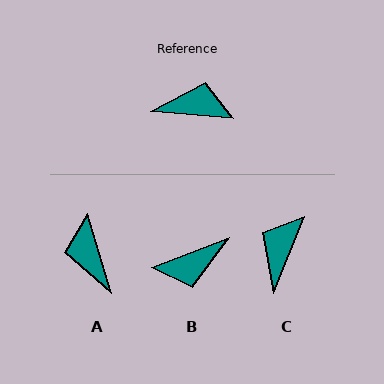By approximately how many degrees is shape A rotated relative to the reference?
Approximately 112 degrees counter-clockwise.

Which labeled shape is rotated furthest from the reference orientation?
B, about 154 degrees away.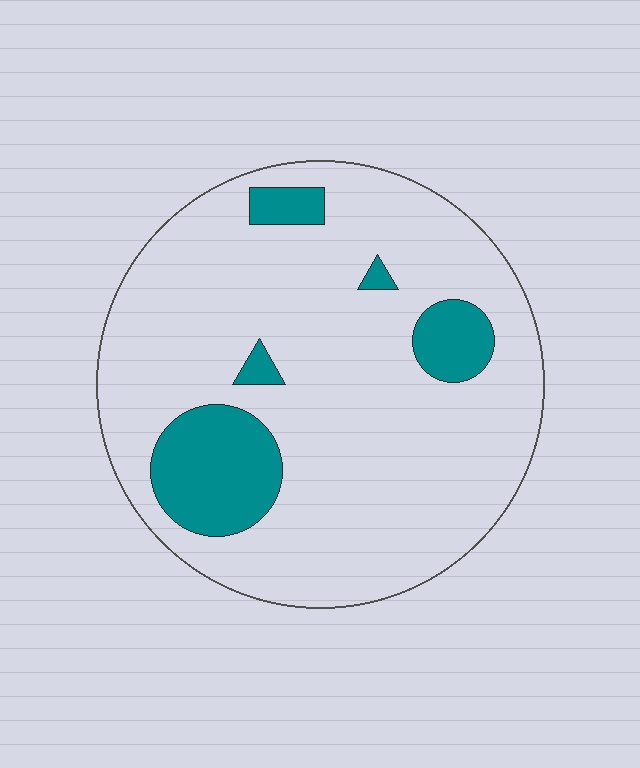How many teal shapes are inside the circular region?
5.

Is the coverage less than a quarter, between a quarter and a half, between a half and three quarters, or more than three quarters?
Less than a quarter.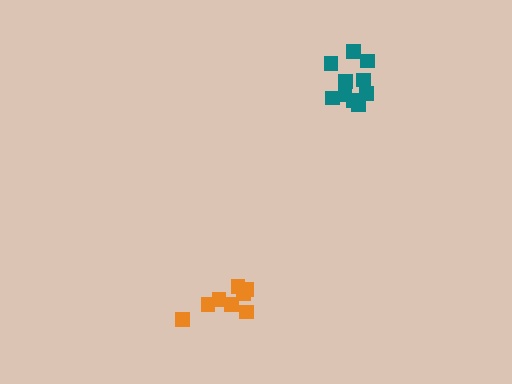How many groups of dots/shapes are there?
There are 2 groups.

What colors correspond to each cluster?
The clusters are colored: teal, orange.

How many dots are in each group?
Group 1: 10 dots, Group 2: 8 dots (18 total).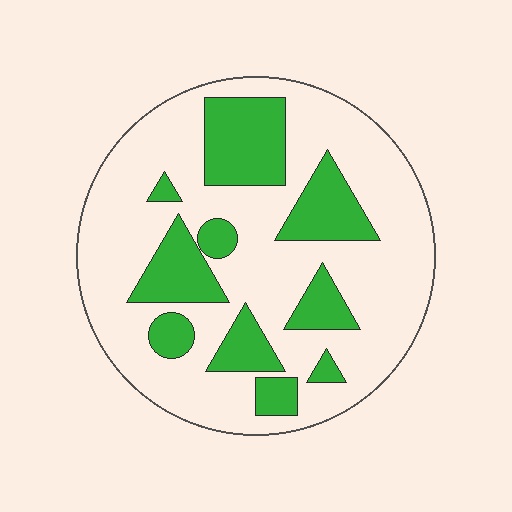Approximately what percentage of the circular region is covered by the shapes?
Approximately 30%.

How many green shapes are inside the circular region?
10.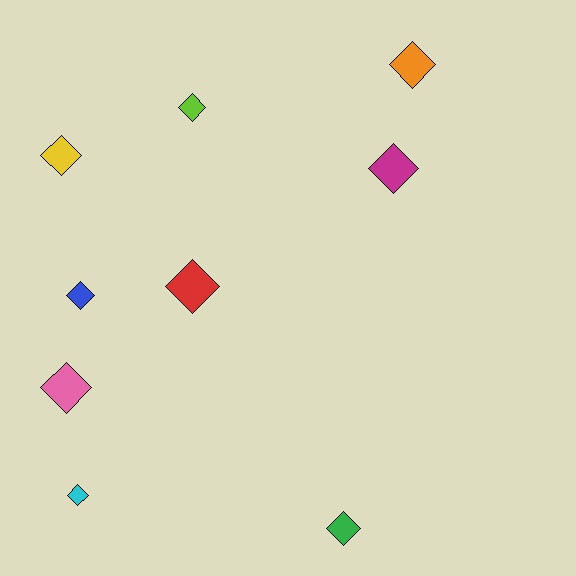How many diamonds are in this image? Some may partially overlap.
There are 9 diamonds.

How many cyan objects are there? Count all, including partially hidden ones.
There is 1 cyan object.